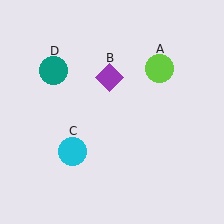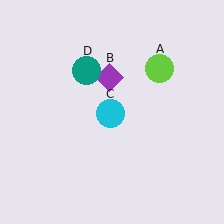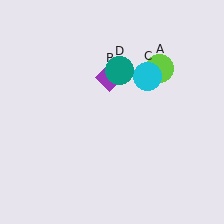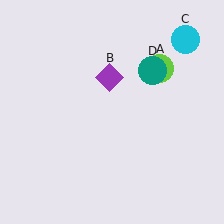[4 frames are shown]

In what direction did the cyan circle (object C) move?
The cyan circle (object C) moved up and to the right.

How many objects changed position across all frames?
2 objects changed position: cyan circle (object C), teal circle (object D).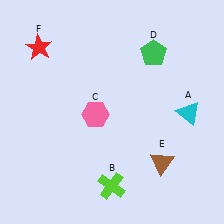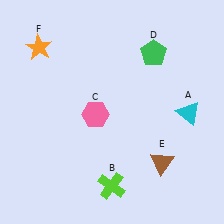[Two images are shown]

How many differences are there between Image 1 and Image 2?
There is 1 difference between the two images.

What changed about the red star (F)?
In Image 1, F is red. In Image 2, it changed to orange.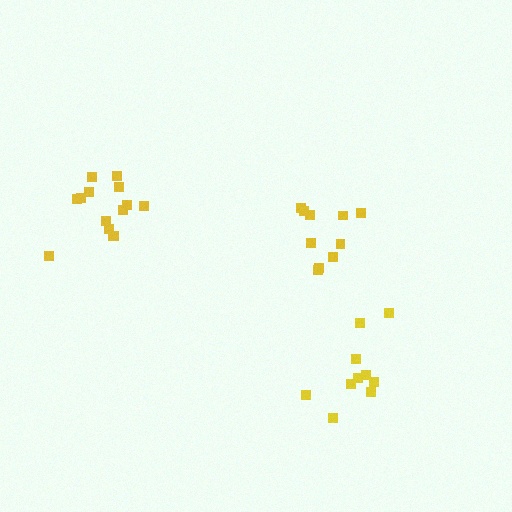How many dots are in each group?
Group 1: 10 dots, Group 2: 14 dots, Group 3: 10 dots (34 total).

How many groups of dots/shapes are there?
There are 3 groups.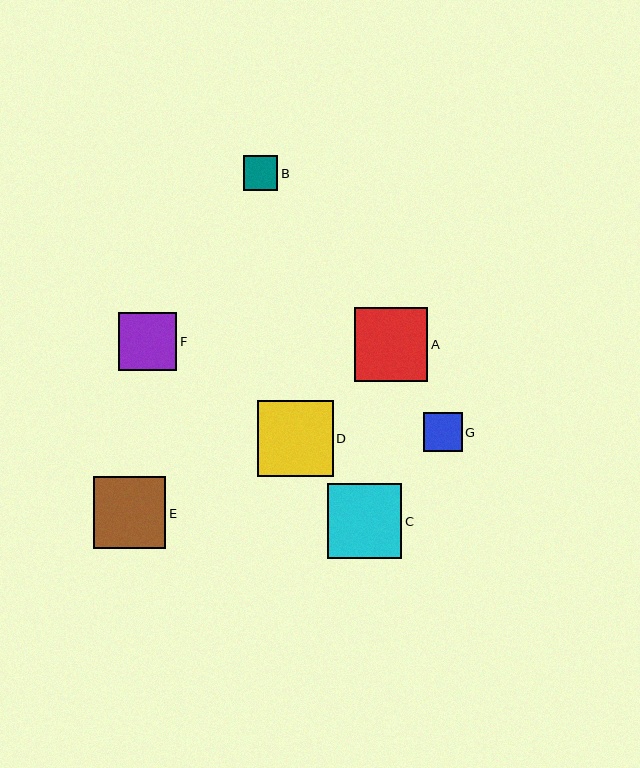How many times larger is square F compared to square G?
Square F is approximately 1.5 times the size of square G.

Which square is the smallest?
Square B is the smallest with a size of approximately 35 pixels.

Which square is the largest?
Square D is the largest with a size of approximately 76 pixels.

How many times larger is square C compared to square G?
Square C is approximately 1.9 times the size of square G.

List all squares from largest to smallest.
From largest to smallest: D, C, A, E, F, G, B.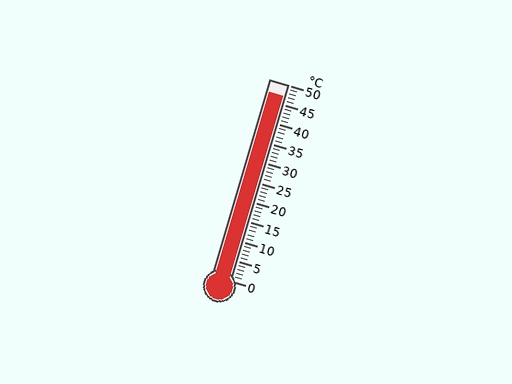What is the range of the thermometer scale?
The thermometer scale ranges from 0°C to 50°C.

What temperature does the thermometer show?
The thermometer shows approximately 47°C.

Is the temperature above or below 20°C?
The temperature is above 20°C.